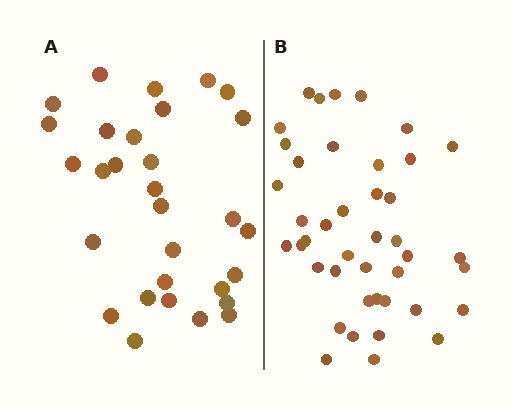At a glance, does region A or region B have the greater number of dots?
Region B (the right region) has more dots.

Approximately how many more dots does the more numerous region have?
Region B has roughly 12 or so more dots than region A.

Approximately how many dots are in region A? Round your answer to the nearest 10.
About 30 dots.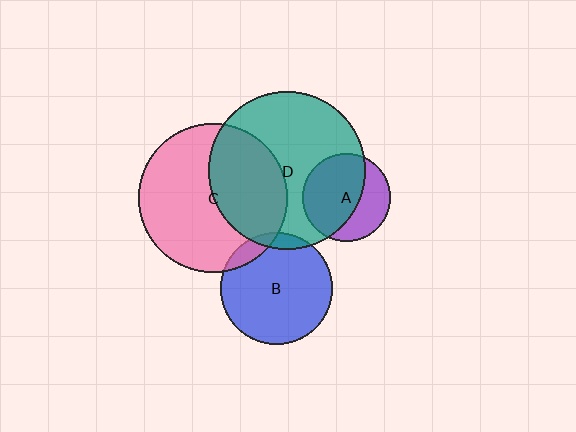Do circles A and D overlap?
Yes.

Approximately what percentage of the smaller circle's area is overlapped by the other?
Approximately 65%.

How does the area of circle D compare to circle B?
Approximately 2.0 times.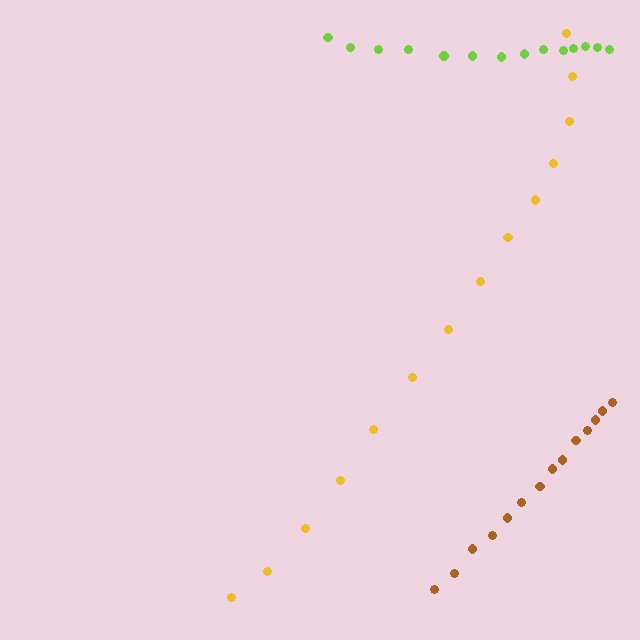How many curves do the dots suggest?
There are 3 distinct paths.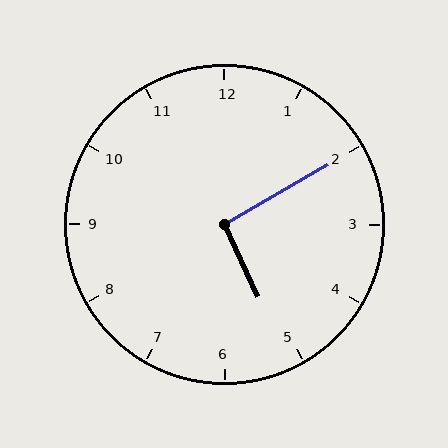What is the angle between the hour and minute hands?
Approximately 95 degrees.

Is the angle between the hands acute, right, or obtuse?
It is right.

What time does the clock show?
5:10.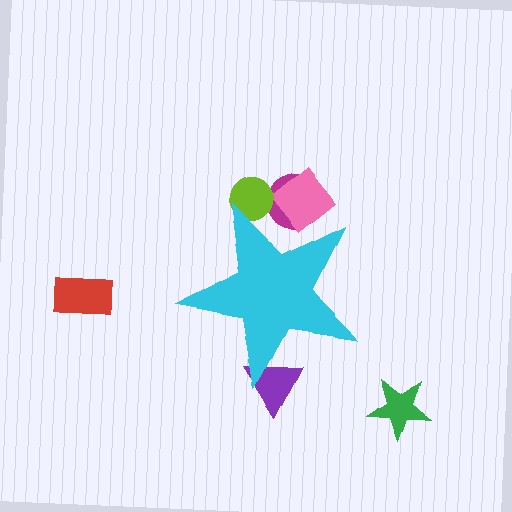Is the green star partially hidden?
No, the green star is fully visible.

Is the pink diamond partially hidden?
Yes, the pink diamond is partially hidden behind the cyan star.